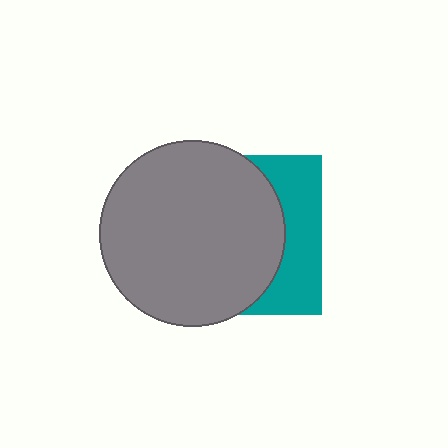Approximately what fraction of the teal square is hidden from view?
Roughly 69% of the teal square is hidden behind the gray circle.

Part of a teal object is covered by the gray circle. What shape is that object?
It is a square.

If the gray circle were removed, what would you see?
You would see the complete teal square.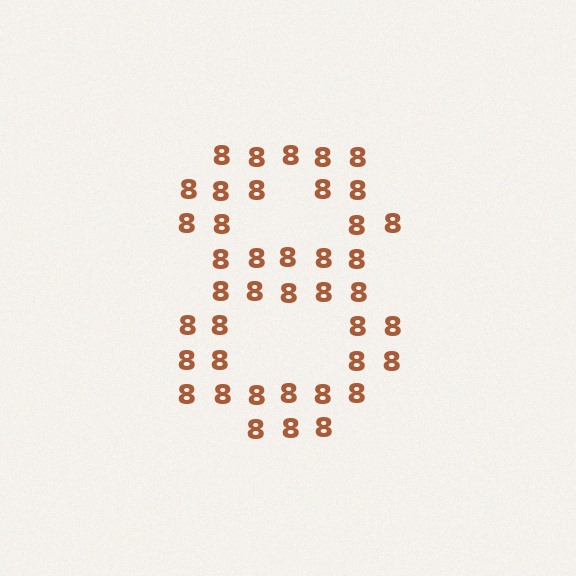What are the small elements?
The small elements are digit 8's.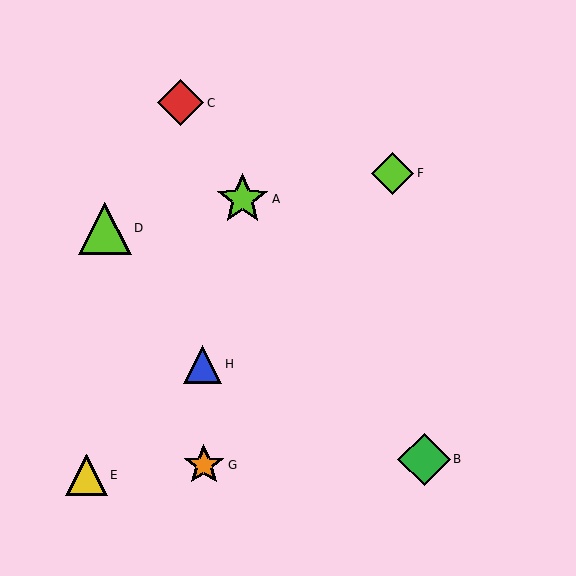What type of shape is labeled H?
Shape H is a blue triangle.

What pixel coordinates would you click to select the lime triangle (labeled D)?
Click at (105, 228) to select the lime triangle D.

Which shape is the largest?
The lime triangle (labeled D) is the largest.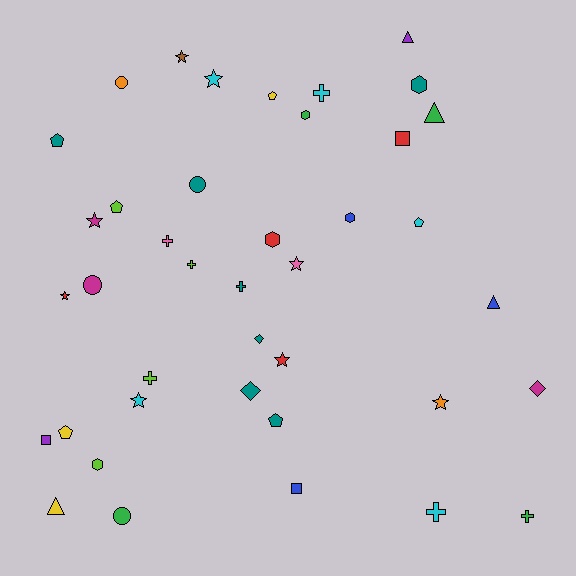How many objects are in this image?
There are 40 objects.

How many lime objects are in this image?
There are 4 lime objects.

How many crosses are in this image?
There are 7 crosses.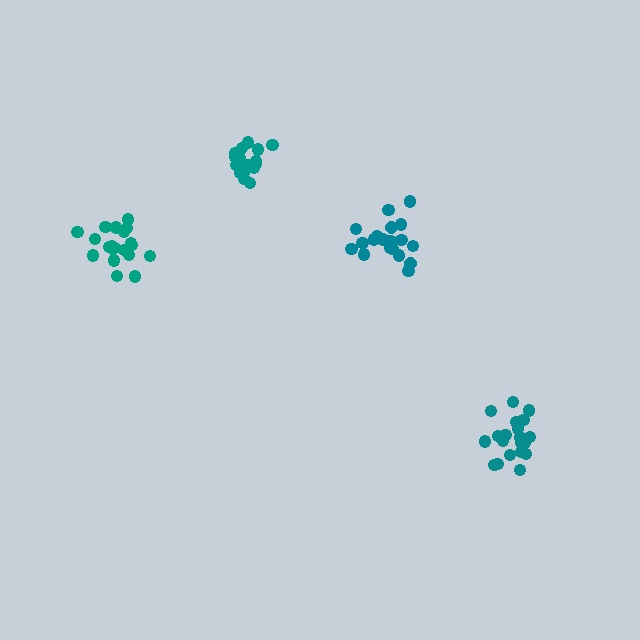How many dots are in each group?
Group 1: 17 dots, Group 2: 20 dots, Group 3: 19 dots, Group 4: 20 dots (76 total).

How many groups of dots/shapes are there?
There are 4 groups.